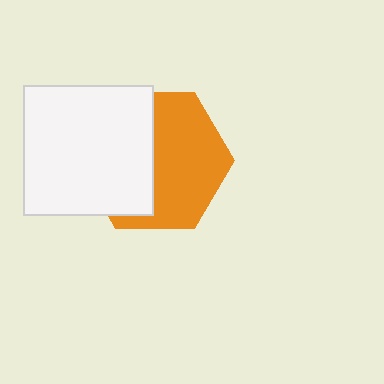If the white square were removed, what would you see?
You would see the complete orange hexagon.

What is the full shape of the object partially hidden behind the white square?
The partially hidden object is an orange hexagon.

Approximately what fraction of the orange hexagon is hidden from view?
Roughly 45% of the orange hexagon is hidden behind the white square.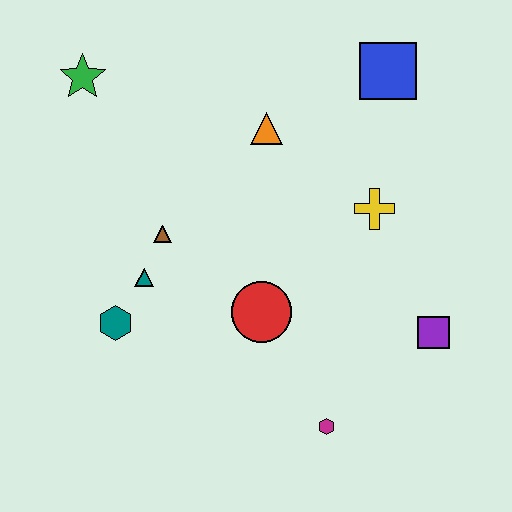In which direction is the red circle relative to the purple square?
The red circle is to the left of the purple square.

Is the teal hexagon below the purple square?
No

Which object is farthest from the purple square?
The green star is farthest from the purple square.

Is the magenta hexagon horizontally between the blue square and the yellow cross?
No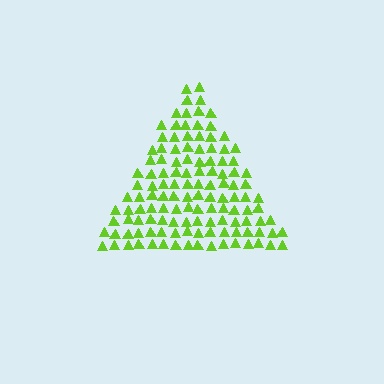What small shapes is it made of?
It is made of small triangles.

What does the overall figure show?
The overall figure shows a triangle.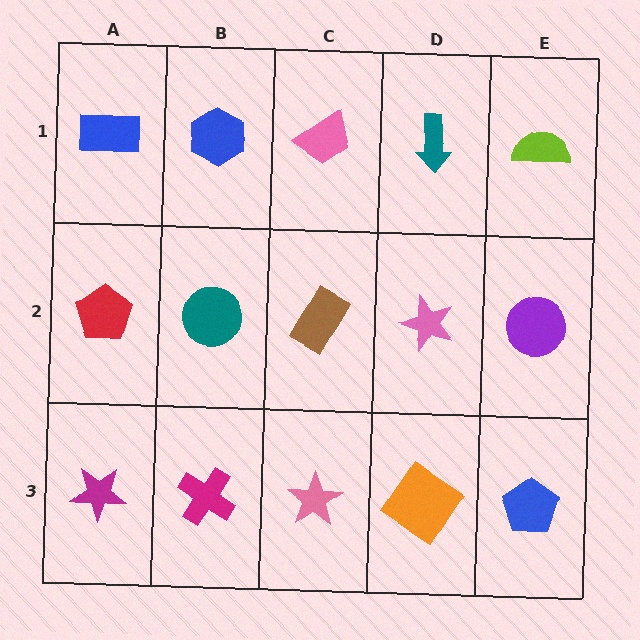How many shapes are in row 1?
5 shapes.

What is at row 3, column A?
A magenta star.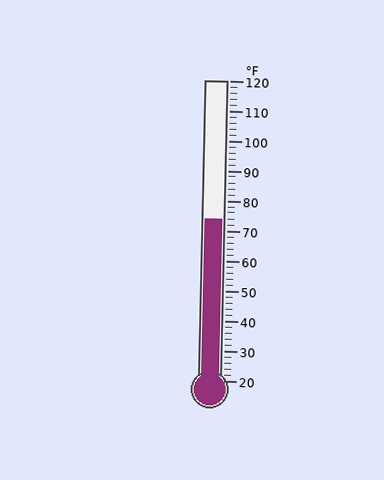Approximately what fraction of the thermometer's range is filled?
The thermometer is filled to approximately 55% of its range.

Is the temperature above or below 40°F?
The temperature is above 40°F.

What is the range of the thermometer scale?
The thermometer scale ranges from 20°F to 120°F.